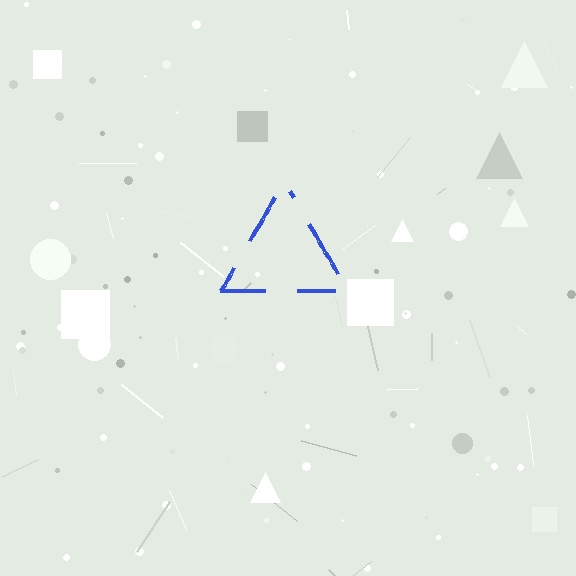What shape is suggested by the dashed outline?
The dashed outline suggests a triangle.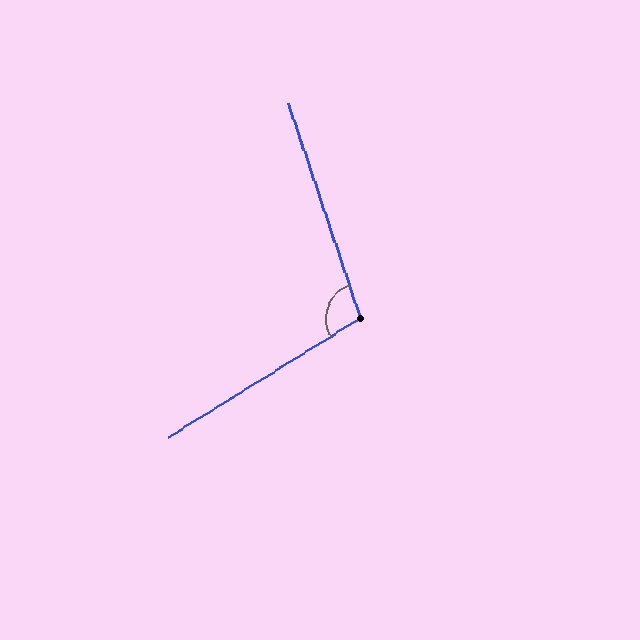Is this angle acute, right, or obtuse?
It is obtuse.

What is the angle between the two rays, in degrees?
Approximately 103 degrees.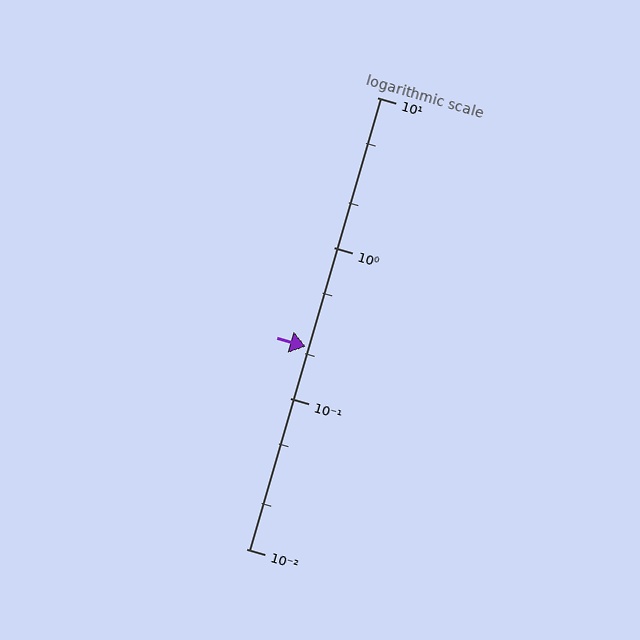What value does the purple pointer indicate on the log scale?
The pointer indicates approximately 0.22.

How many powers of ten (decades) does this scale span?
The scale spans 3 decades, from 0.01 to 10.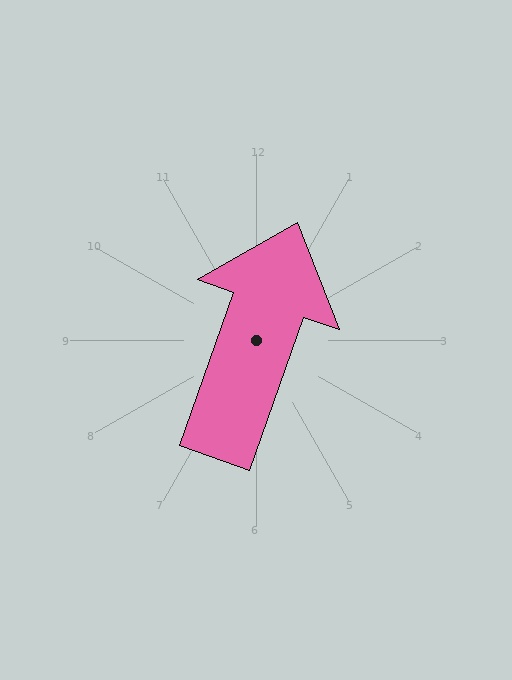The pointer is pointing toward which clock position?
Roughly 1 o'clock.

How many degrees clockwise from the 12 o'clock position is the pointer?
Approximately 19 degrees.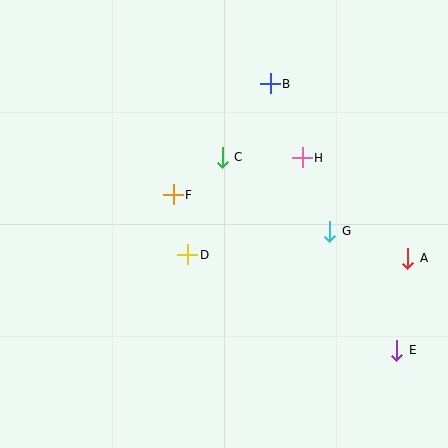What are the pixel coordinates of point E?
Point E is at (397, 350).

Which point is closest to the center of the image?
Point D at (188, 255) is closest to the center.